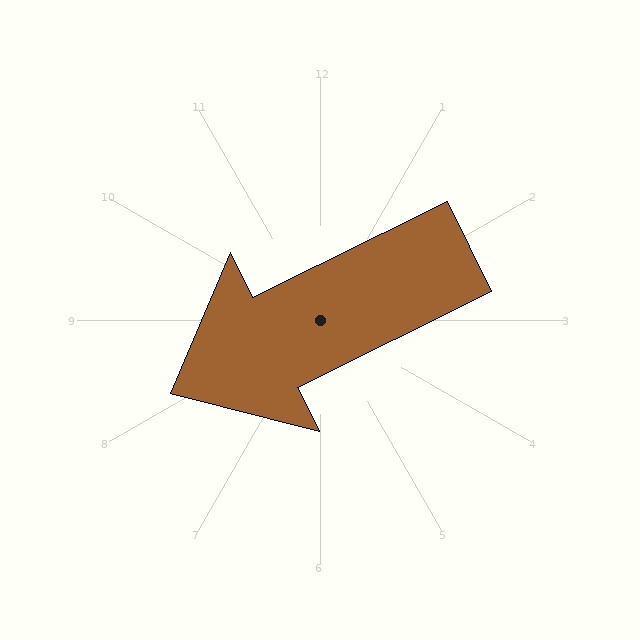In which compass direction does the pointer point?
Southwest.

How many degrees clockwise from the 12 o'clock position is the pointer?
Approximately 244 degrees.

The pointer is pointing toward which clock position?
Roughly 8 o'clock.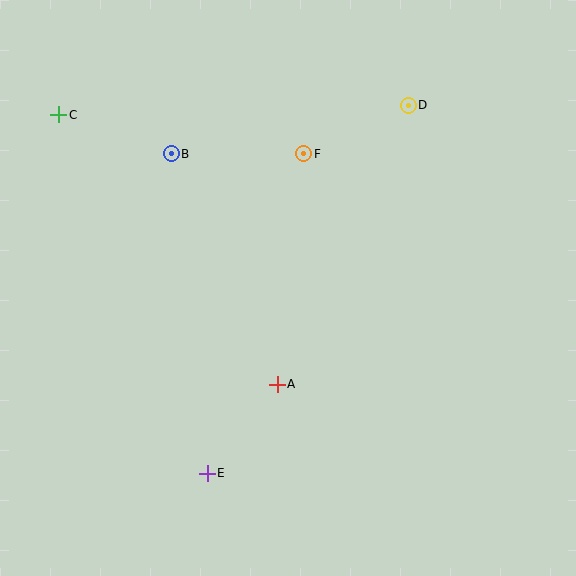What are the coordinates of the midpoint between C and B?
The midpoint between C and B is at (115, 134).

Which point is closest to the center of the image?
Point A at (277, 384) is closest to the center.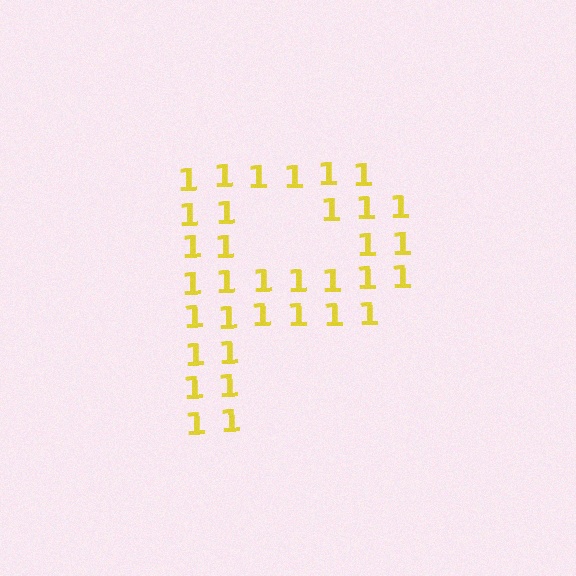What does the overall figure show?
The overall figure shows the letter P.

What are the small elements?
The small elements are digit 1's.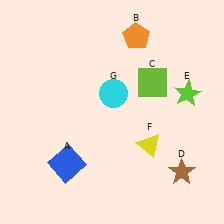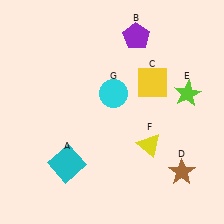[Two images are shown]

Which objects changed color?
A changed from blue to cyan. B changed from orange to purple. C changed from lime to yellow.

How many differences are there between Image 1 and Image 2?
There are 3 differences between the two images.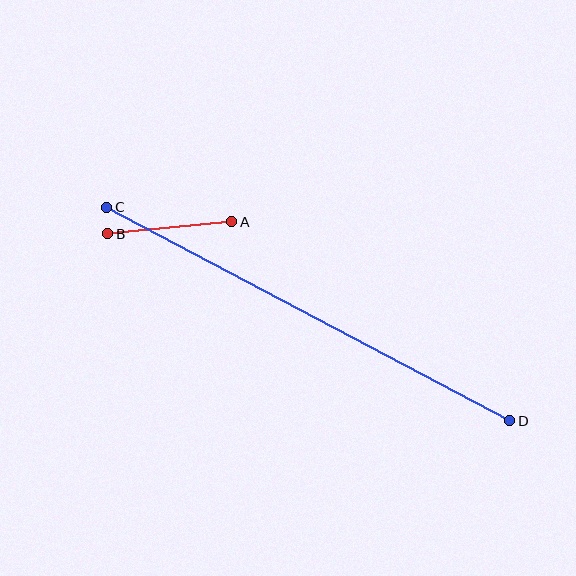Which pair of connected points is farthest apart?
Points C and D are farthest apart.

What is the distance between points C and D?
The distance is approximately 456 pixels.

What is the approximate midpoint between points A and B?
The midpoint is at approximately (170, 228) pixels.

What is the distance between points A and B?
The distance is approximately 125 pixels.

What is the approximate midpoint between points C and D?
The midpoint is at approximately (308, 314) pixels.